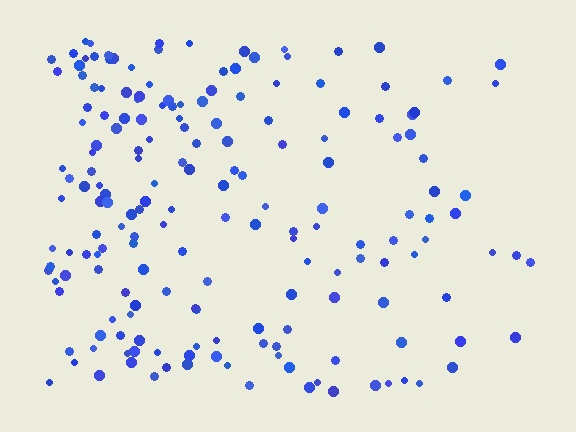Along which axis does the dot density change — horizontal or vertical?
Horizontal.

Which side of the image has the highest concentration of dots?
The left.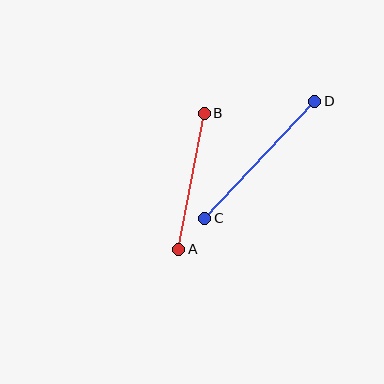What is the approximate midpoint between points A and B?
The midpoint is at approximately (191, 181) pixels.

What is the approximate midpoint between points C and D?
The midpoint is at approximately (260, 160) pixels.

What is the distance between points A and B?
The distance is approximately 138 pixels.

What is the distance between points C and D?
The distance is approximately 161 pixels.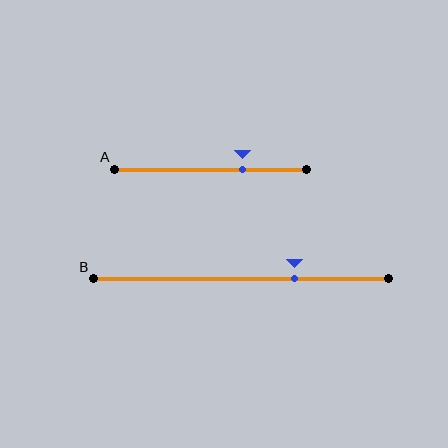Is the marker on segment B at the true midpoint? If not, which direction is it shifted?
No, the marker on segment B is shifted to the right by about 18% of the segment length.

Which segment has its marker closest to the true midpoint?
Segment A has its marker closest to the true midpoint.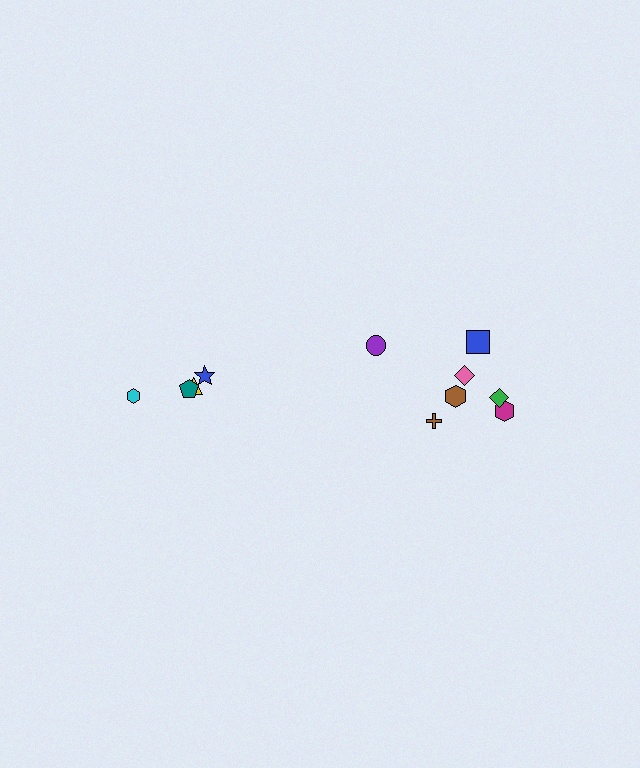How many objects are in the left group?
There are 4 objects.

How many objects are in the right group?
There are 7 objects.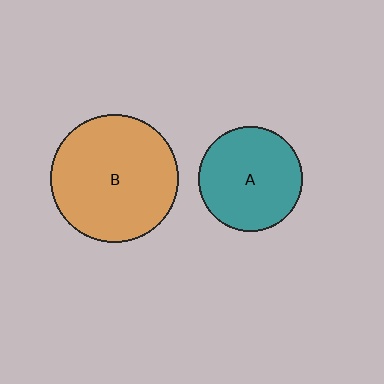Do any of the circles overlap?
No, none of the circles overlap.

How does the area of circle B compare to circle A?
Approximately 1.5 times.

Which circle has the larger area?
Circle B (orange).